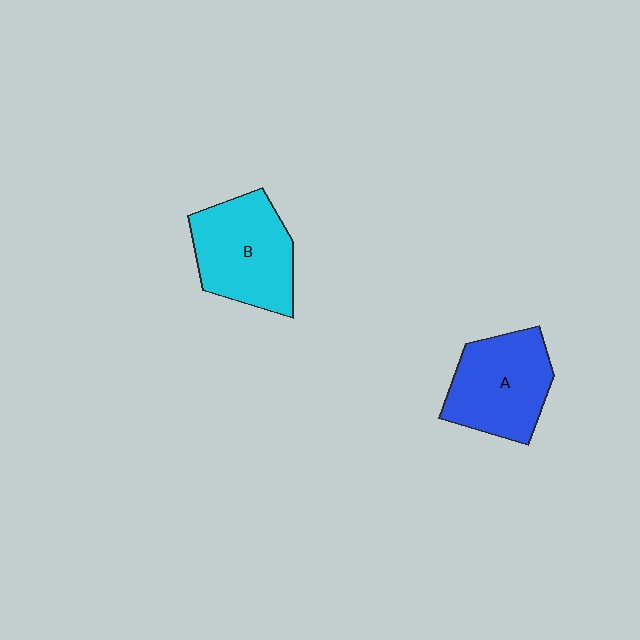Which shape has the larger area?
Shape B (cyan).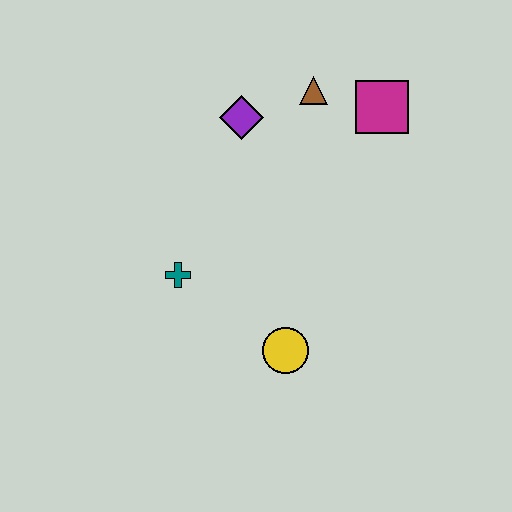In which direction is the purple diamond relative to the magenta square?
The purple diamond is to the left of the magenta square.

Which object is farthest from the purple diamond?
The yellow circle is farthest from the purple diamond.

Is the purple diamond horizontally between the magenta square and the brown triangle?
No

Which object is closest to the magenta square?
The brown triangle is closest to the magenta square.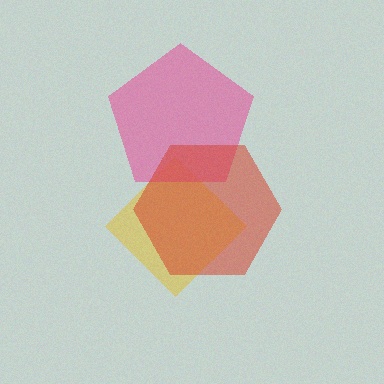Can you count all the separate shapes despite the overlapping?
Yes, there are 3 separate shapes.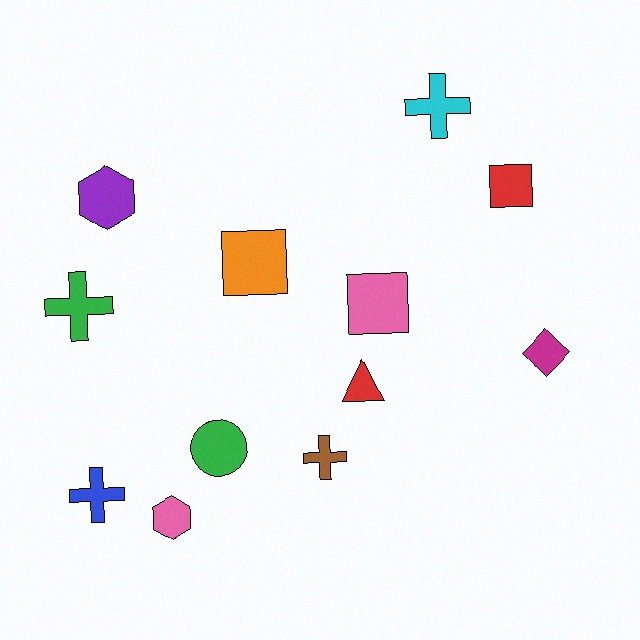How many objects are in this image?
There are 12 objects.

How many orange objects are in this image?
There is 1 orange object.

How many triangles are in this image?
There is 1 triangle.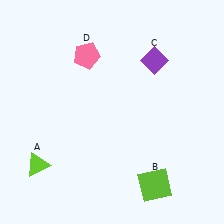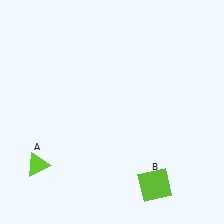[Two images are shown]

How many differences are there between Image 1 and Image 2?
There are 2 differences between the two images.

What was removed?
The purple diamond (C), the pink pentagon (D) were removed in Image 2.